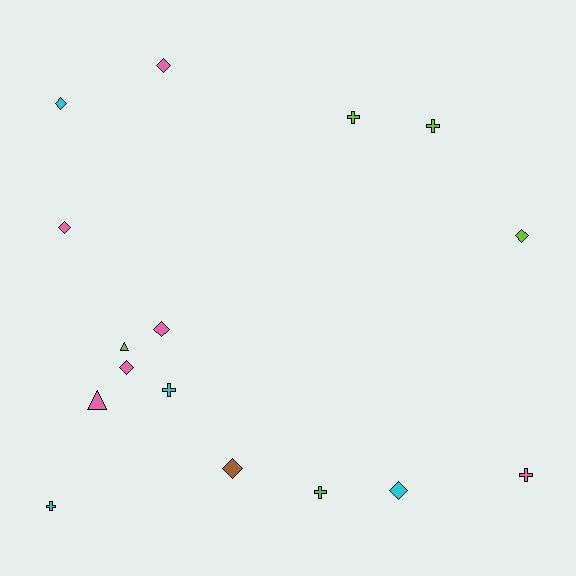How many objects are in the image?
There are 16 objects.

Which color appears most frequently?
Pink, with 6 objects.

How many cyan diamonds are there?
There are 2 cyan diamonds.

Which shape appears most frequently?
Diamond, with 8 objects.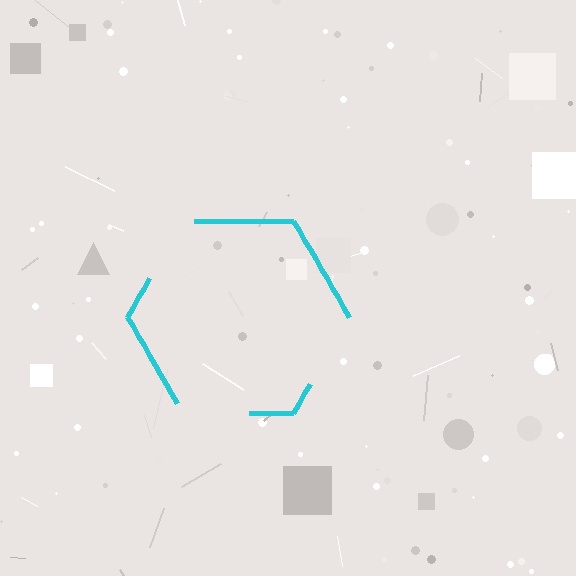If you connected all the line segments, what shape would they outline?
They would outline a hexagon.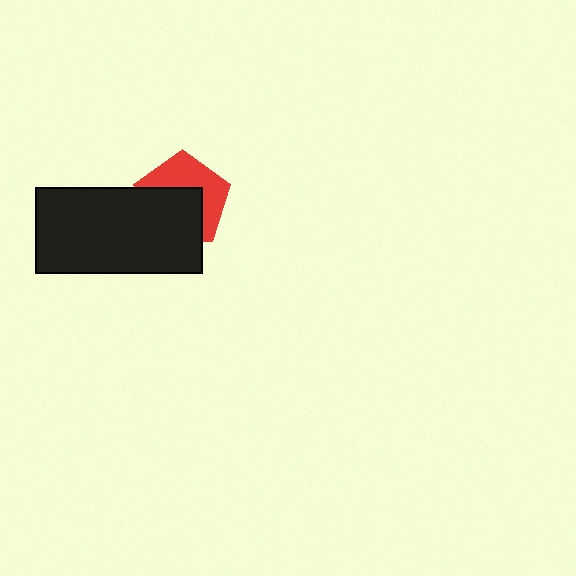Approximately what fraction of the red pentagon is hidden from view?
Roughly 52% of the red pentagon is hidden behind the black rectangle.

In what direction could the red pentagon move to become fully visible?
The red pentagon could move toward the upper-right. That would shift it out from behind the black rectangle entirely.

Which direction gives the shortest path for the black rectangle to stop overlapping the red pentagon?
Moving toward the lower-left gives the shortest separation.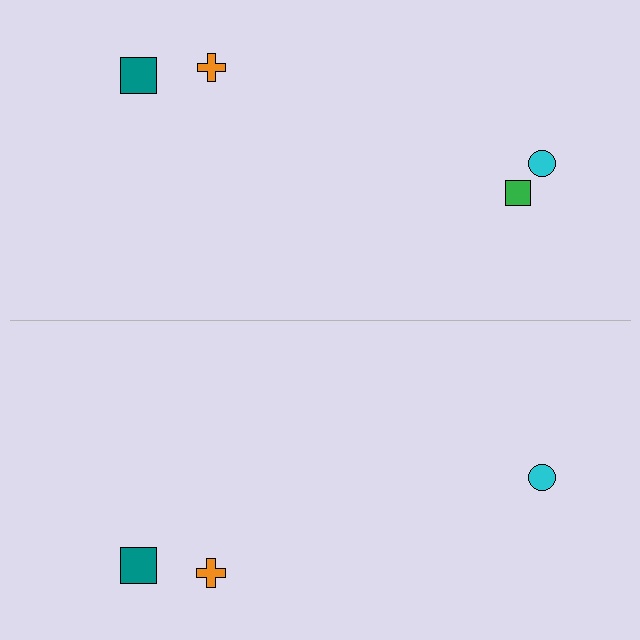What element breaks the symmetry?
A green square is missing from the bottom side.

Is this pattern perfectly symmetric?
No, the pattern is not perfectly symmetric. A green square is missing from the bottom side.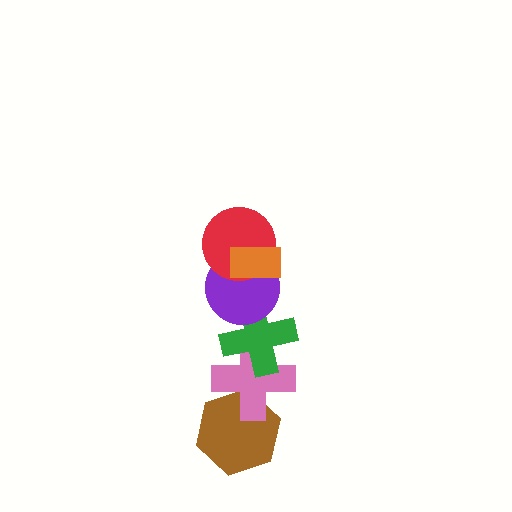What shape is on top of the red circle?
The orange rectangle is on top of the red circle.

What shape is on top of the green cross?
The purple circle is on top of the green cross.